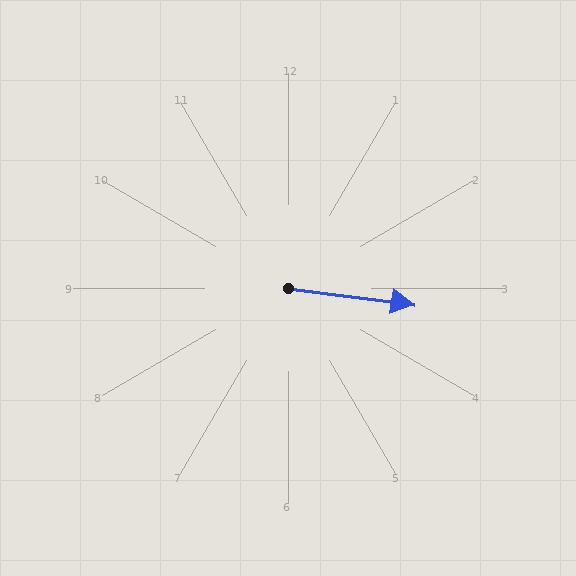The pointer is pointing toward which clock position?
Roughly 3 o'clock.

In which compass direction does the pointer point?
East.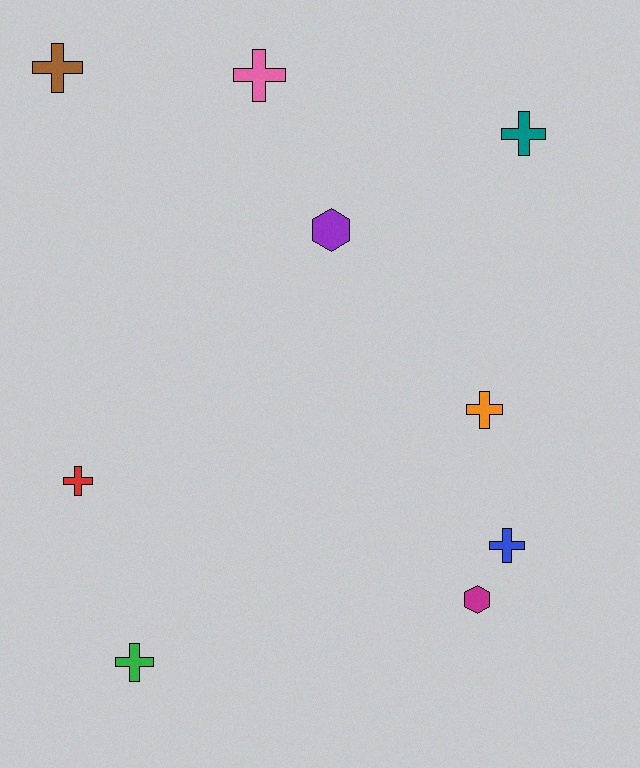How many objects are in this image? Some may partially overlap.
There are 9 objects.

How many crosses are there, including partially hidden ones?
There are 7 crosses.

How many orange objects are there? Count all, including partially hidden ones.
There is 1 orange object.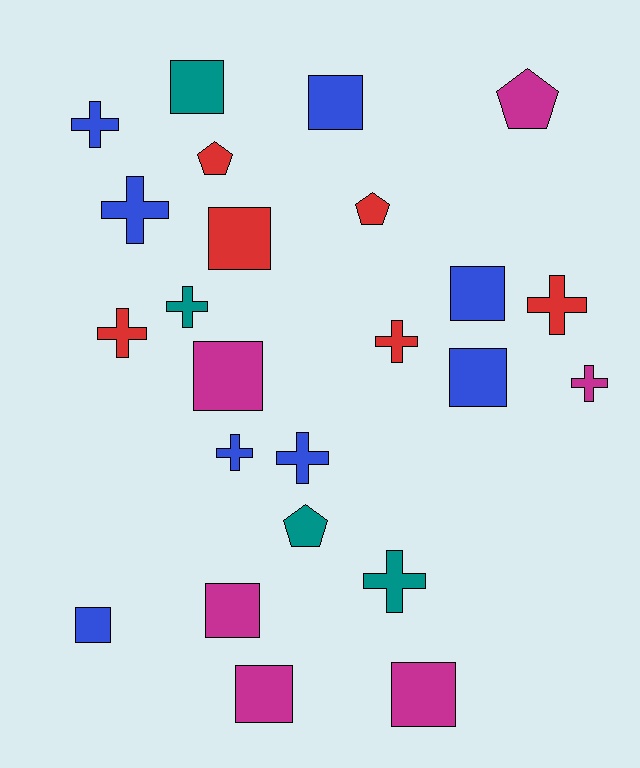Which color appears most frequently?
Blue, with 8 objects.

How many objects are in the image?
There are 24 objects.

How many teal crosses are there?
There are 2 teal crosses.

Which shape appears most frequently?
Cross, with 10 objects.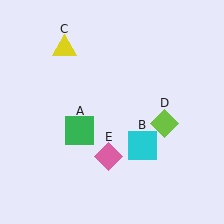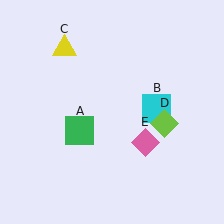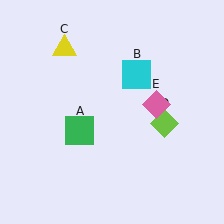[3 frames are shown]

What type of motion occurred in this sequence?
The cyan square (object B), pink diamond (object E) rotated counterclockwise around the center of the scene.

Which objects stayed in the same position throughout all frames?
Green square (object A) and yellow triangle (object C) and lime diamond (object D) remained stationary.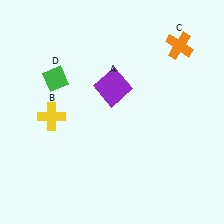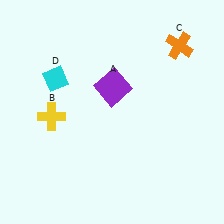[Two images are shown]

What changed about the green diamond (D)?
In Image 1, D is green. In Image 2, it changed to cyan.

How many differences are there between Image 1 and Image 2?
There is 1 difference between the two images.